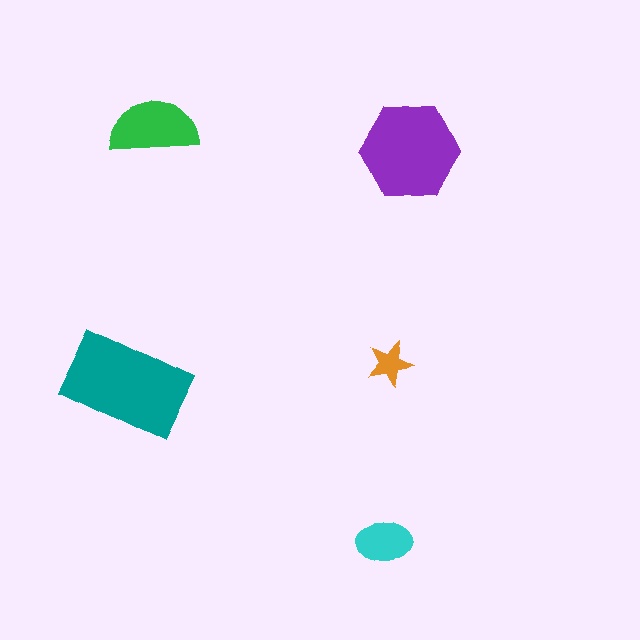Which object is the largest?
The teal rectangle.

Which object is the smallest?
The orange star.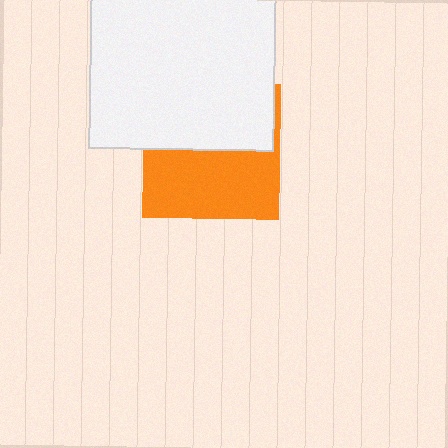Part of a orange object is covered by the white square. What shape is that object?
It is a square.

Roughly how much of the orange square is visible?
About half of it is visible (roughly 52%).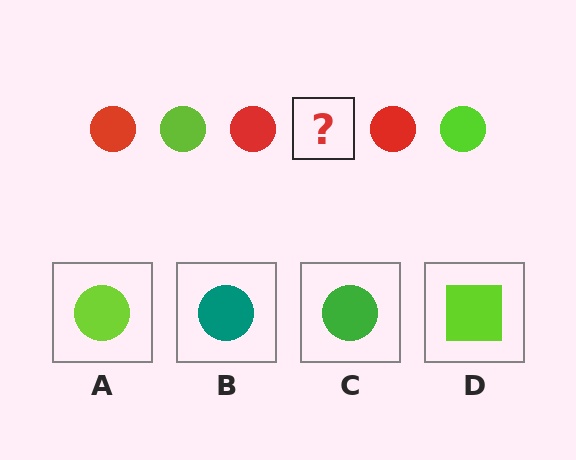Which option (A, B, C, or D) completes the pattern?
A.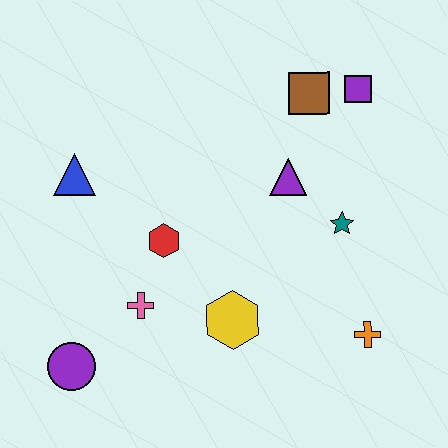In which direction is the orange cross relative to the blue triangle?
The orange cross is to the right of the blue triangle.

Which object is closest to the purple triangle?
The teal star is closest to the purple triangle.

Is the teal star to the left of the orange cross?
Yes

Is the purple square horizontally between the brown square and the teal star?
No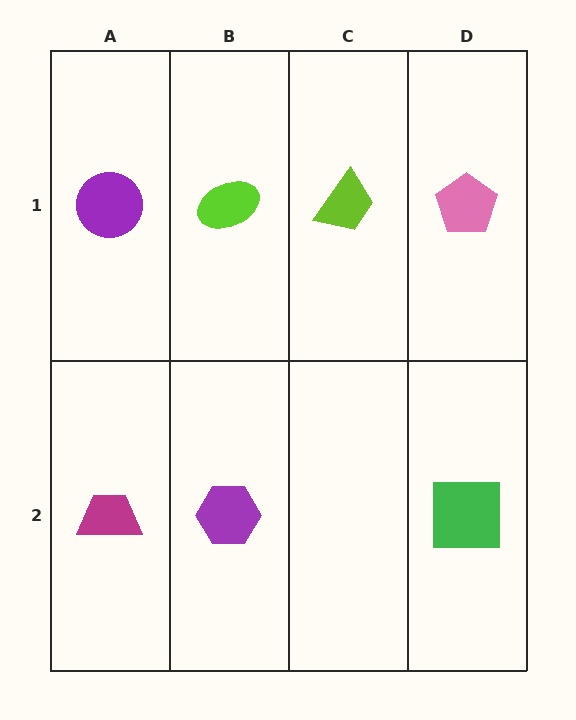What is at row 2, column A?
A magenta trapezoid.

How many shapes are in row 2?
3 shapes.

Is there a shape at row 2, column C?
No, that cell is empty.